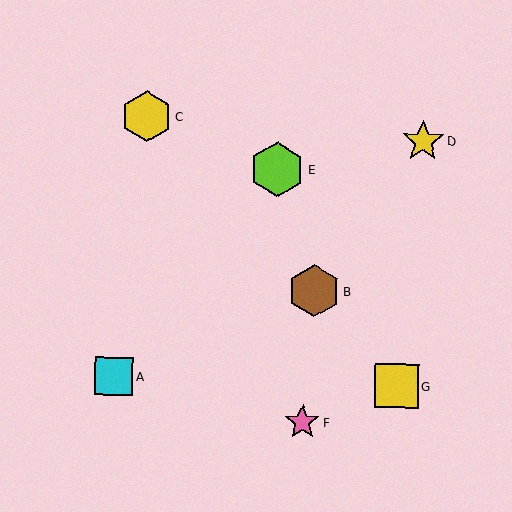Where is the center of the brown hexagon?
The center of the brown hexagon is at (314, 291).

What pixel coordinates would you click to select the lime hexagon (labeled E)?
Click at (277, 170) to select the lime hexagon E.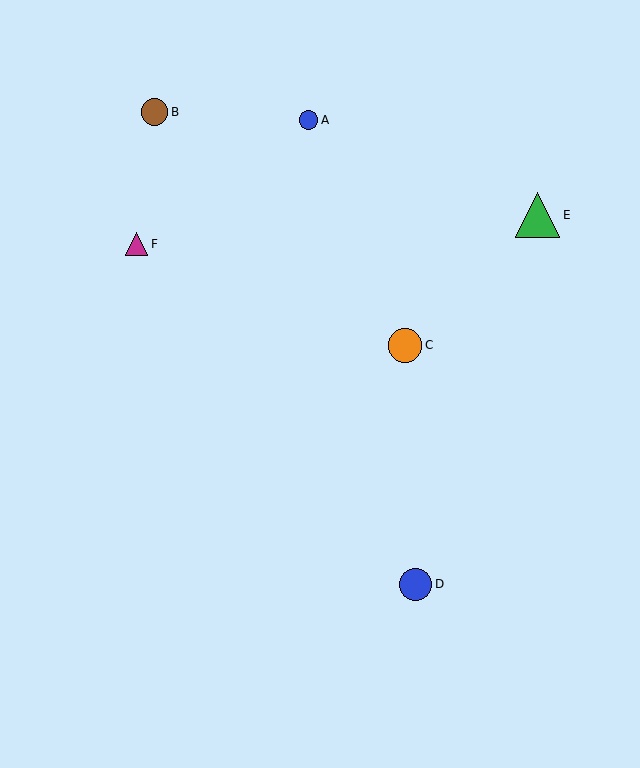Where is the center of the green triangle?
The center of the green triangle is at (538, 215).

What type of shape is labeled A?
Shape A is a blue circle.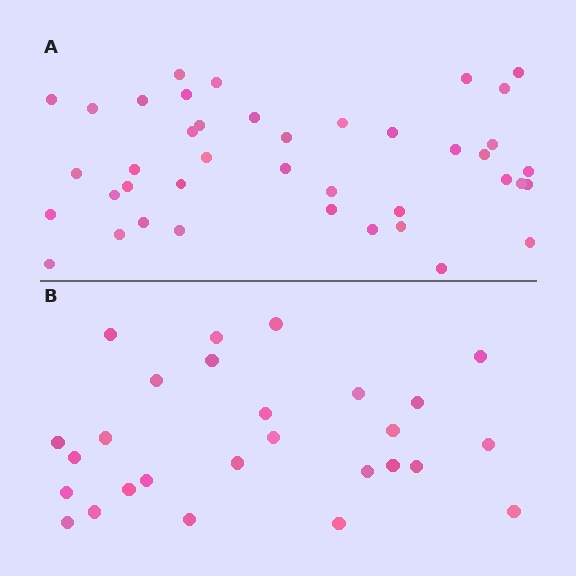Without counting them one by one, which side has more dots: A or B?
Region A (the top region) has more dots.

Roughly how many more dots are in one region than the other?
Region A has approximately 15 more dots than region B.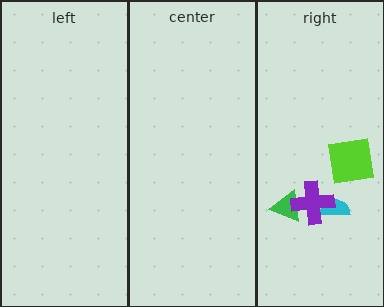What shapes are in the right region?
The lime square, the cyan semicircle, the green triangle, the purple cross.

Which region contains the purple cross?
The right region.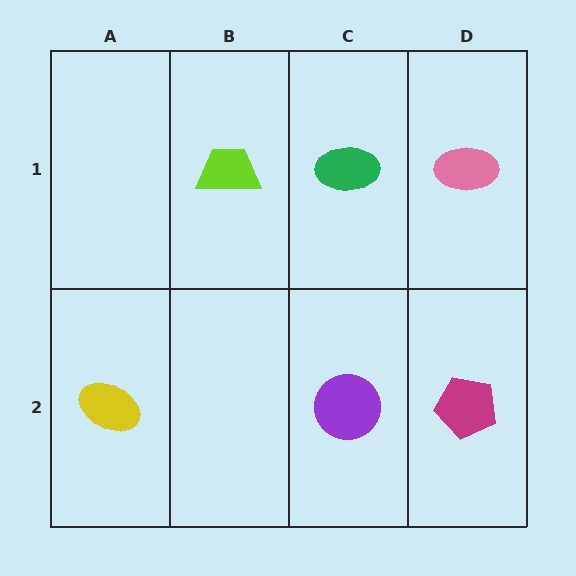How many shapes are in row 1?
3 shapes.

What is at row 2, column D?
A magenta pentagon.